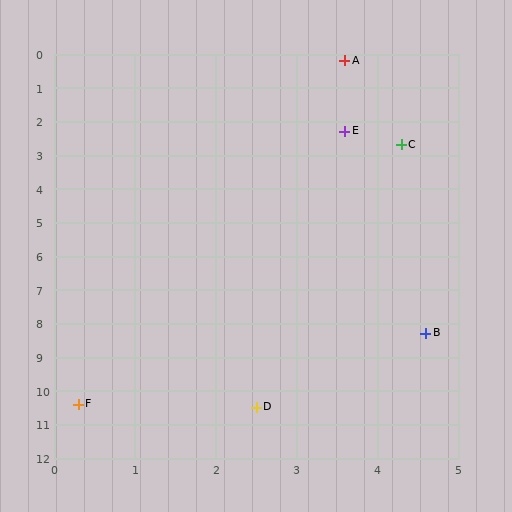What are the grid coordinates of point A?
Point A is at approximately (3.6, 0.2).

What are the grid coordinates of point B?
Point B is at approximately (4.6, 8.3).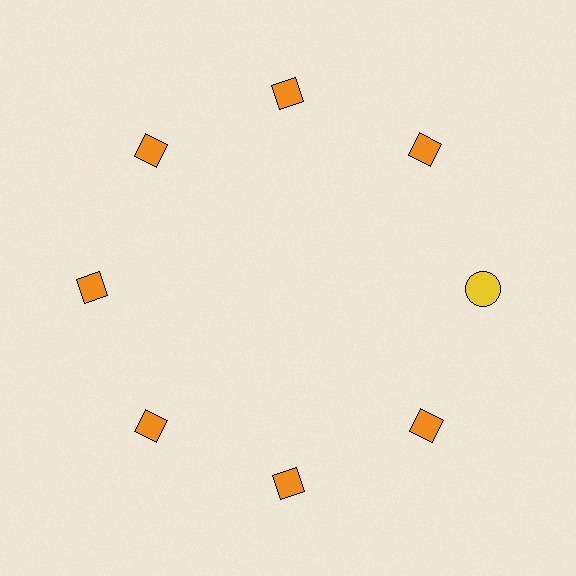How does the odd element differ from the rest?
It differs in both color (yellow instead of orange) and shape (circle instead of diamond).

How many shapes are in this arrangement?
There are 8 shapes arranged in a ring pattern.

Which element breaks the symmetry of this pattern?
The yellow circle at roughly the 3 o'clock position breaks the symmetry. All other shapes are orange diamonds.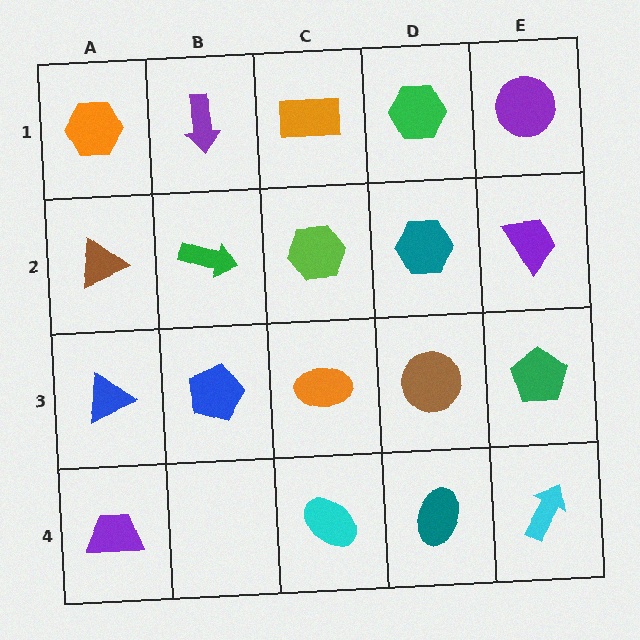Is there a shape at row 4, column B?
No, that cell is empty.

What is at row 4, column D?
A teal ellipse.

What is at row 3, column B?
A blue pentagon.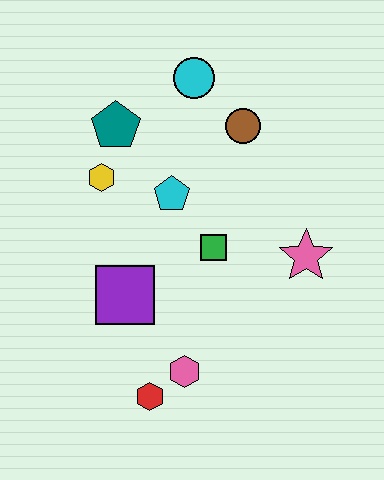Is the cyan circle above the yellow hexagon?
Yes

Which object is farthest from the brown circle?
The red hexagon is farthest from the brown circle.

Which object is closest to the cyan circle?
The brown circle is closest to the cyan circle.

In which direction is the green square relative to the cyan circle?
The green square is below the cyan circle.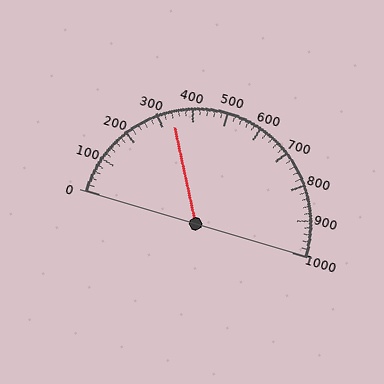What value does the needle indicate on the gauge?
The needle indicates approximately 340.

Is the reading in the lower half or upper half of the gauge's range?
The reading is in the lower half of the range (0 to 1000).